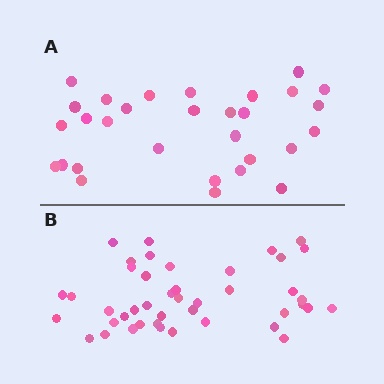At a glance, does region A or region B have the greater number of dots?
Region B (the bottom region) has more dots.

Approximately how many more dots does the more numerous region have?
Region B has approximately 15 more dots than region A.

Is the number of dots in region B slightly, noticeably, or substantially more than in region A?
Region B has noticeably more, but not dramatically so. The ratio is roughly 1.4 to 1.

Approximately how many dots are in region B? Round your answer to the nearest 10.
About 40 dots. (The exact count is 43, which rounds to 40.)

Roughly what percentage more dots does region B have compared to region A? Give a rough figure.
About 45% more.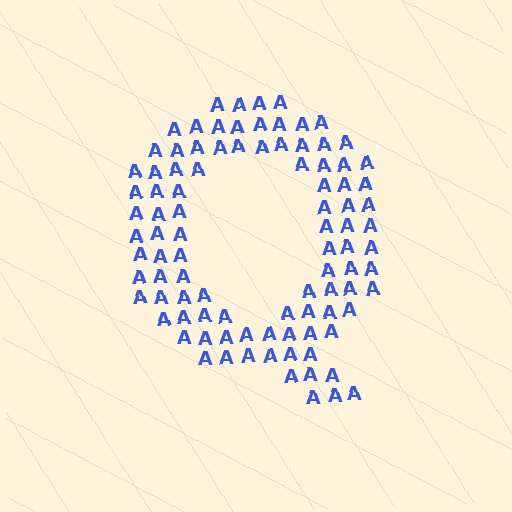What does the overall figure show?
The overall figure shows the letter Q.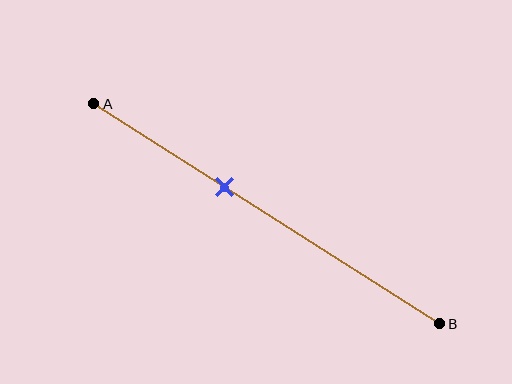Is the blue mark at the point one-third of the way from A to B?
No, the mark is at about 40% from A, not at the 33% one-third point.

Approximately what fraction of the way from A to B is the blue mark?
The blue mark is approximately 40% of the way from A to B.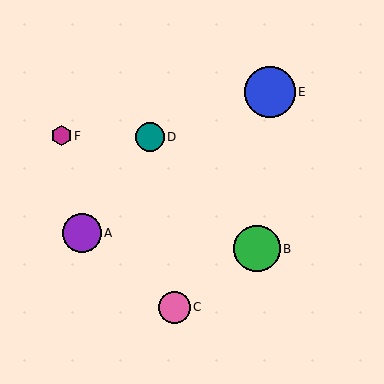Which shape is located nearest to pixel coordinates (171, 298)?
The pink circle (labeled C) at (174, 307) is nearest to that location.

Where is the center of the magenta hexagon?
The center of the magenta hexagon is at (61, 136).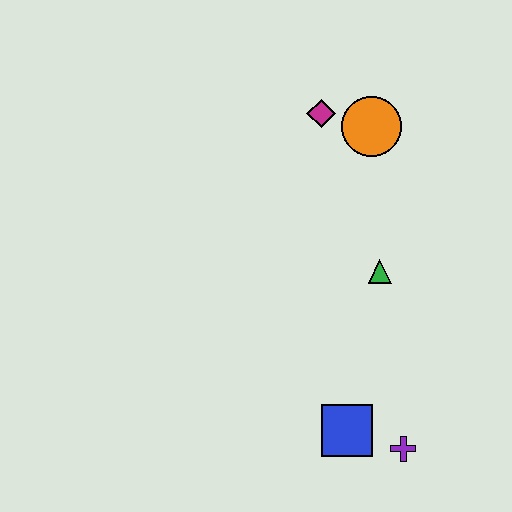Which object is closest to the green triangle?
The orange circle is closest to the green triangle.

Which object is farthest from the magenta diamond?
The purple cross is farthest from the magenta diamond.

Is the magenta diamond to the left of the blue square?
Yes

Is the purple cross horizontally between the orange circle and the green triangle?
No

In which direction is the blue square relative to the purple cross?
The blue square is to the left of the purple cross.